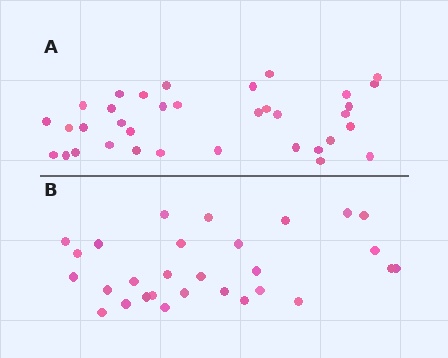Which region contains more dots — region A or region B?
Region A (the top region) has more dots.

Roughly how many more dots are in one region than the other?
Region A has about 6 more dots than region B.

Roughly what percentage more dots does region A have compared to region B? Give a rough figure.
About 20% more.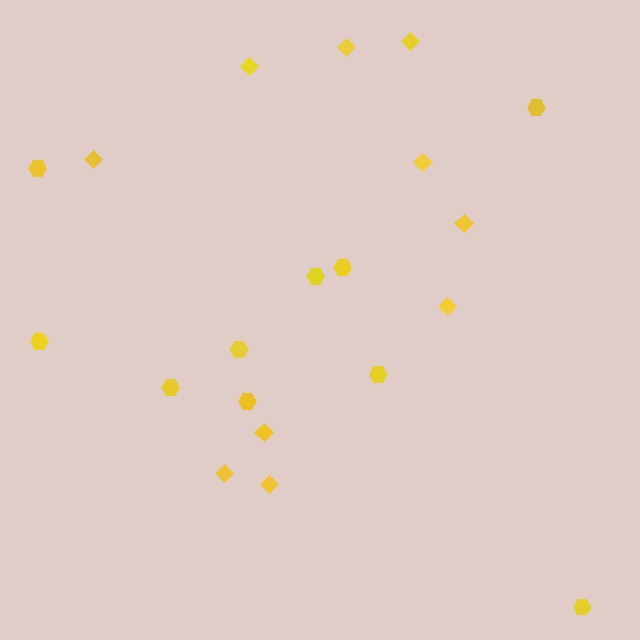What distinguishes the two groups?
There are 2 groups: one group of hexagons (10) and one group of diamonds (10).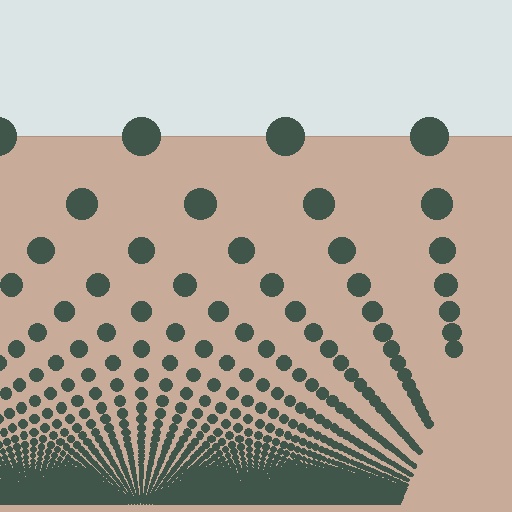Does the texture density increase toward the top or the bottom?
Density increases toward the bottom.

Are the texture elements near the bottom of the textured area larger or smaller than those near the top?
Smaller. The gradient is inverted — elements near the bottom are smaller and denser.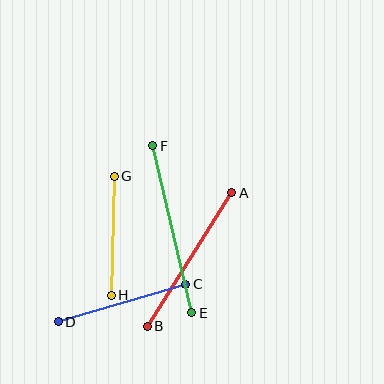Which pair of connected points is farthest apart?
Points E and F are farthest apart.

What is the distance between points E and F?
The distance is approximately 171 pixels.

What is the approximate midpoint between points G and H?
The midpoint is at approximately (113, 236) pixels.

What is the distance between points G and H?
The distance is approximately 119 pixels.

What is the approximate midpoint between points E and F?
The midpoint is at approximately (172, 229) pixels.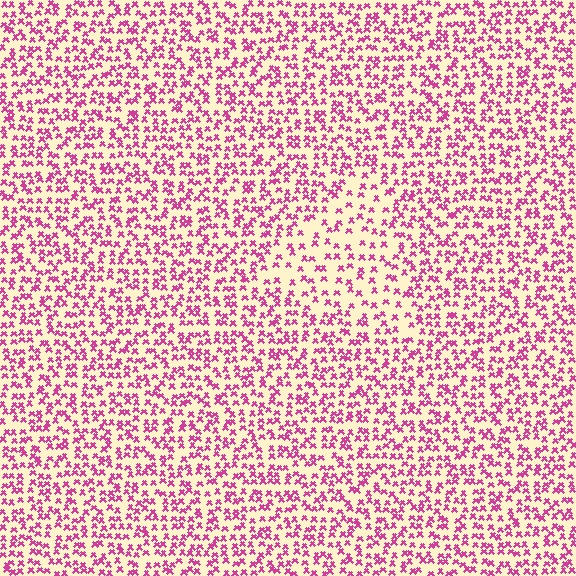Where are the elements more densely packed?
The elements are more densely packed outside the triangle boundary.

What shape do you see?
I see a triangle.